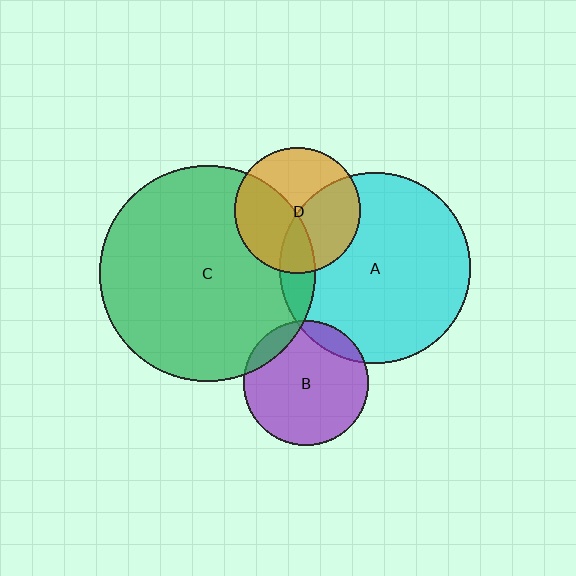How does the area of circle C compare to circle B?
Approximately 3.0 times.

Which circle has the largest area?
Circle C (green).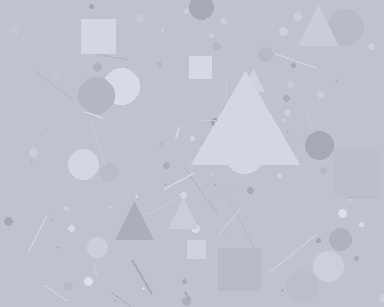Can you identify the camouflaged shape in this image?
The camouflaged shape is a triangle.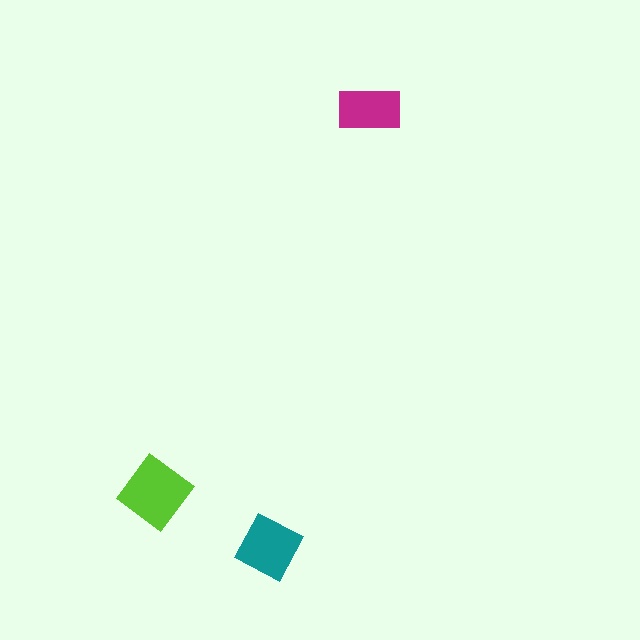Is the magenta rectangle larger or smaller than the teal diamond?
Smaller.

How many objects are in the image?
There are 3 objects in the image.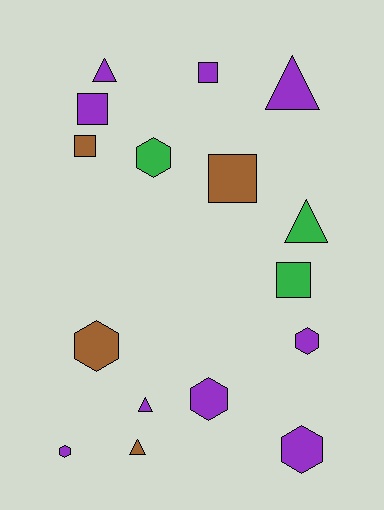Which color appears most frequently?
Purple, with 9 objects.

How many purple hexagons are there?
There are 4 purple hexagons.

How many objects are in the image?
There are 16 objects.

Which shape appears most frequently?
Hexagon, with 6 objects.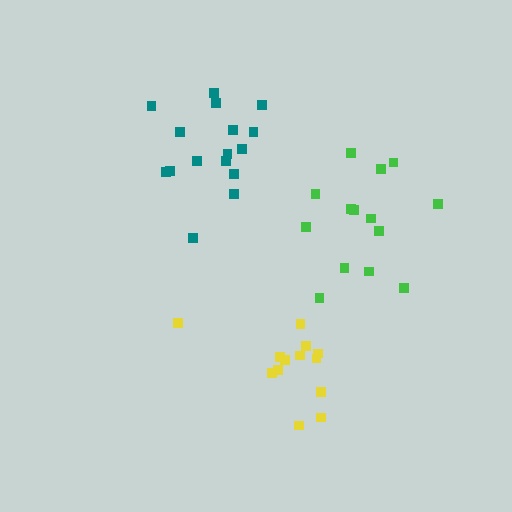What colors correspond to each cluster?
The clusters are colored: green, yellow, teal.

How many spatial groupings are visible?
There are 3 spatial groupings.